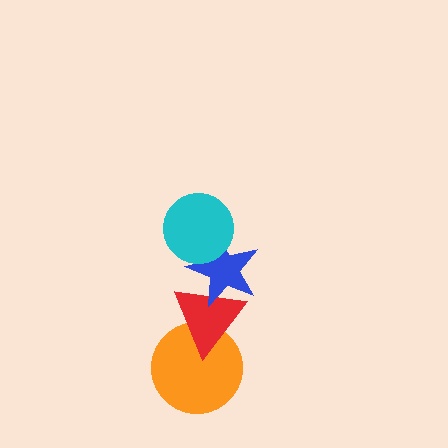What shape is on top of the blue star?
The cyan circle is on top of the blue star.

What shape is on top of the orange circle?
The red triangle is on top of the orange circle.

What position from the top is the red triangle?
The red triangle is 3rd from the top.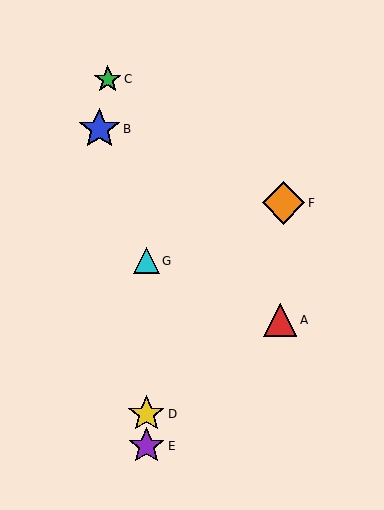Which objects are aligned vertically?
Objects D, E, G are aligned vertically.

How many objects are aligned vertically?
3 objects (D, E, G) are aligned vertically.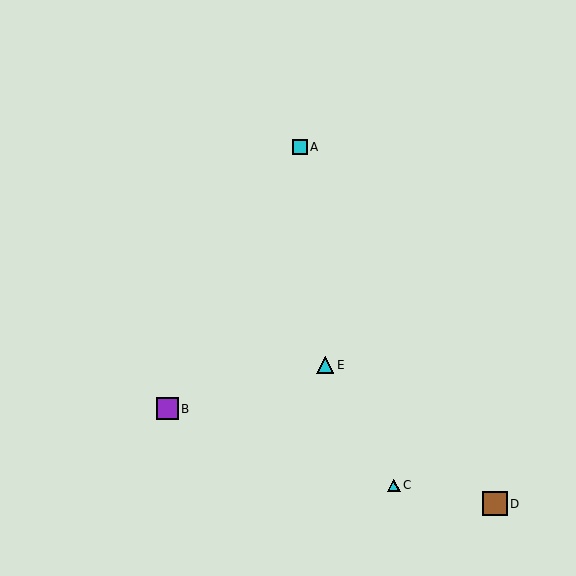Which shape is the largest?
The brown square (labeled D) is the largest.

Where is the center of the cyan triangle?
The center of the cyan triangle is at (394, 485).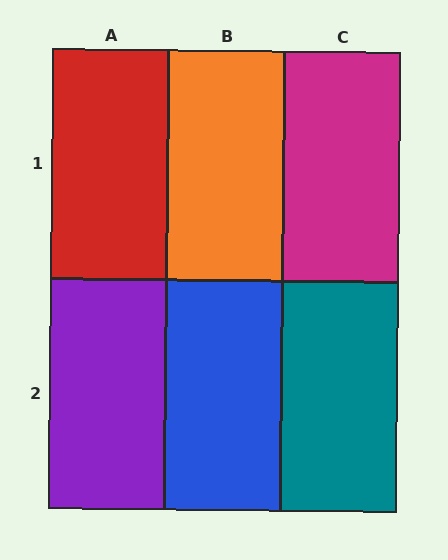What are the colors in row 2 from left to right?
Purple, blue, teal.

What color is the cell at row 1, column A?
Red.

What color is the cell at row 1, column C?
Magenta.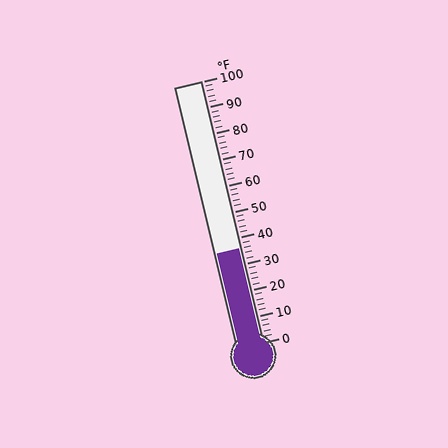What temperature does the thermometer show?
The thermometer shows approximately 36°F.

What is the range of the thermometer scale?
The thermometer scale ranges from 0°F to 100°F.